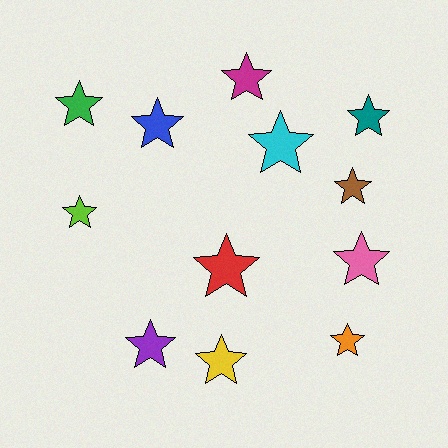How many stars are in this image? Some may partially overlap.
There are 12 stars.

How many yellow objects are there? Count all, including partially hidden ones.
There is 1 yellow object.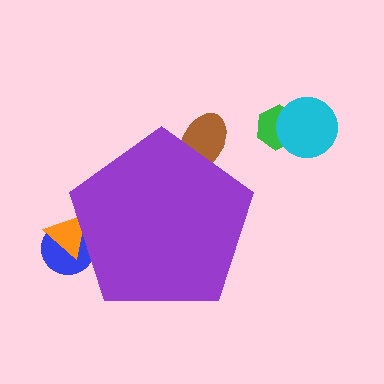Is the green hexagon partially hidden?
No, the green hexagon is fully visible.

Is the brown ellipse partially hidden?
Yes, the brown ellipse is partially hidden behind the purple pentagon.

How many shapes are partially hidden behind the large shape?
3 shapes are partially hidden.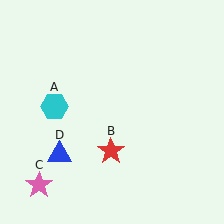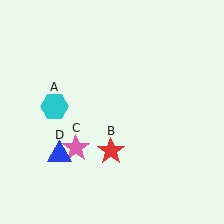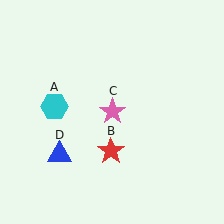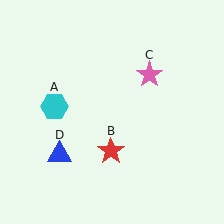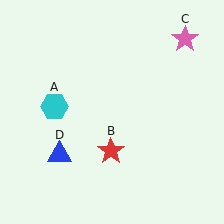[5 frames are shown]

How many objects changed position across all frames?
1 object changed position: pink star (object C).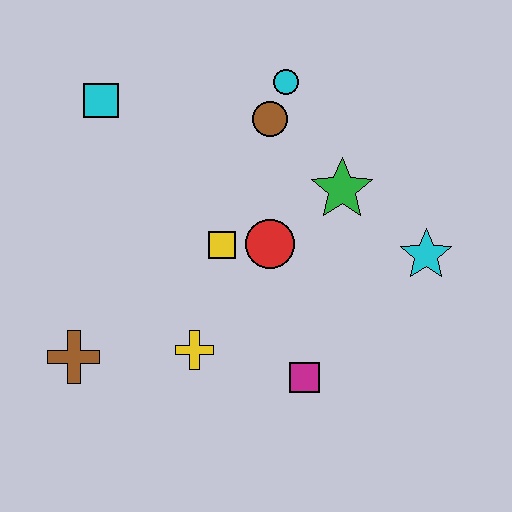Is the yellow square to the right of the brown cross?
Yes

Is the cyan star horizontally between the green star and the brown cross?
No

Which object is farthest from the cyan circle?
The brown cross is farthest from the cyan circle.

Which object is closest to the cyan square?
The brown circle is closest to the cyan square.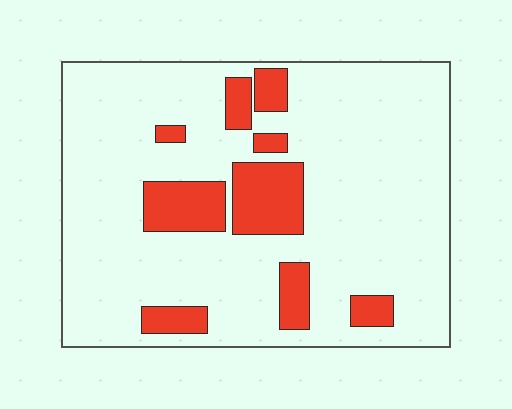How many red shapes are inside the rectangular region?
9.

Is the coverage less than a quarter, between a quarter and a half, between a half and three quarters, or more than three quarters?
Less than a quarter.